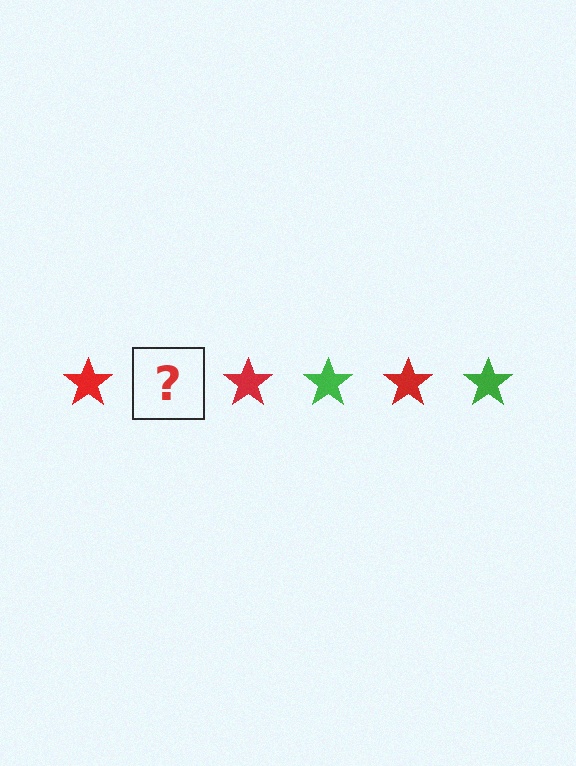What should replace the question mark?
The question mark should be replaced with a green star.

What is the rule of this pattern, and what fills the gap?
The rule is that the pattern cycles through red, green stars. The gap should be filled with a green star.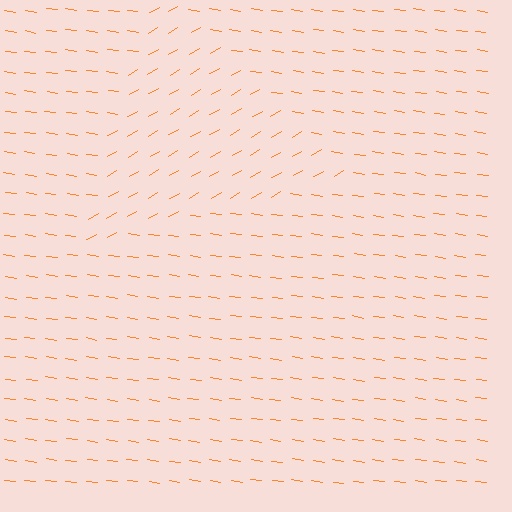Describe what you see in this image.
The image is filled with small orange line segments. A triangle region in the image has lines oriented differently from the surrounding lines, creating a visible texture boundary.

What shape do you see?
I see a triangle.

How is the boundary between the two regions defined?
The boundary is defined purely by a change in line orientation (approximately 39 degrees difference). All lines are the same color and thickness.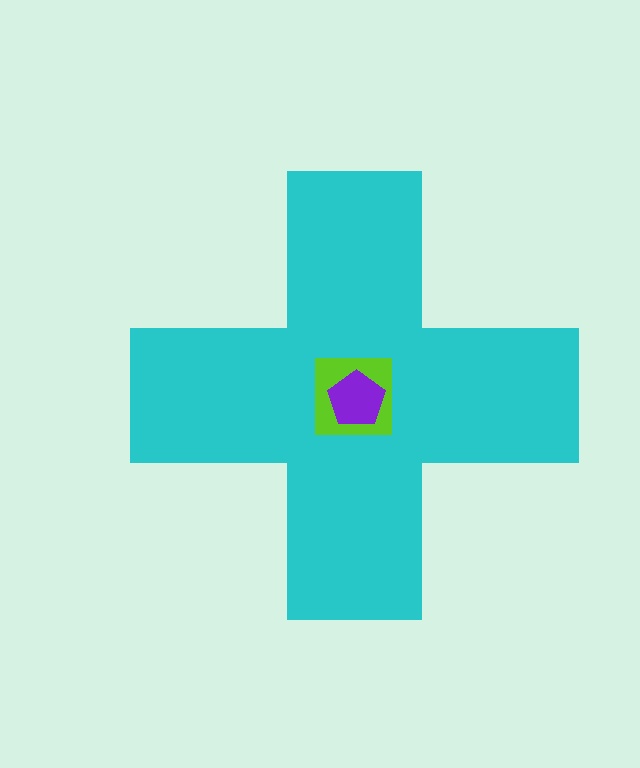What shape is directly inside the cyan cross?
The lime square.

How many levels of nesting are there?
3.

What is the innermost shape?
The purple pentagon.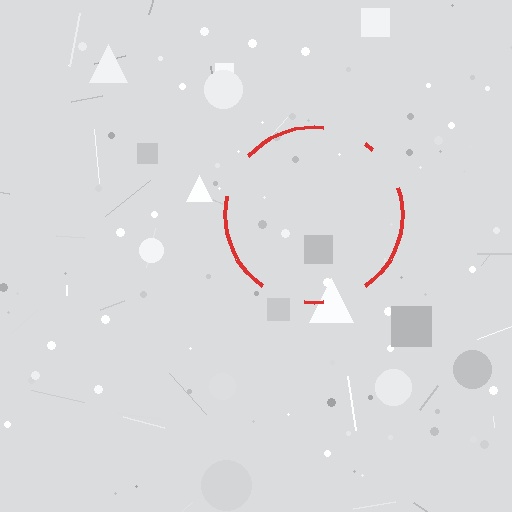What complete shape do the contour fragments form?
The contour fragments form a circle.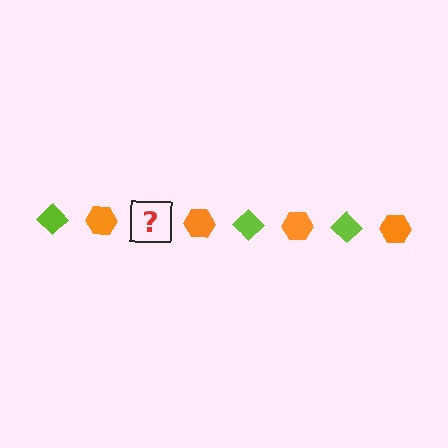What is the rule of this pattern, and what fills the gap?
The rule is that the pattern alternates between lime diamond and orange hexagon. The gap should be filled with a lime diamond.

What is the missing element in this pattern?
The missing element is a lime diamond.